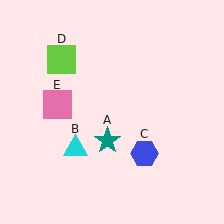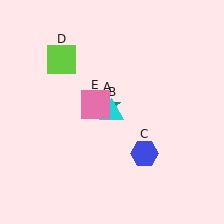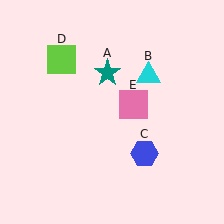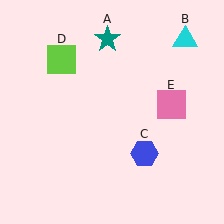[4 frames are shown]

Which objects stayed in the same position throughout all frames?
Blue hexagon (object C) and lime square (object D) remained stationary.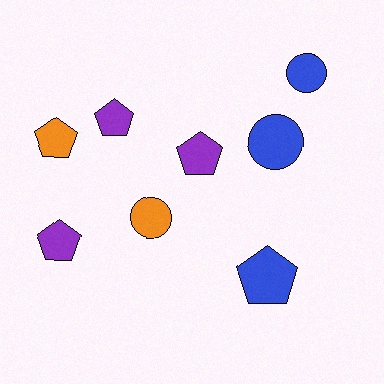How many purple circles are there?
There are no purple circles.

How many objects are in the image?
There are 8 objects.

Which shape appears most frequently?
Pentagon, with 5 objects.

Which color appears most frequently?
Purple, with 3 objects.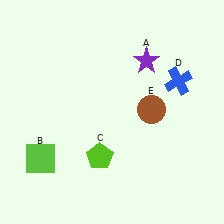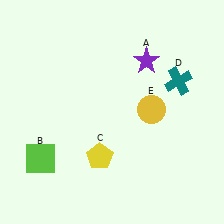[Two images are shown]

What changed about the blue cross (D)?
In Image 1, D is blue. In Image 2, it changed to teal.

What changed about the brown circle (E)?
In Image 1, E is brown. In Image 2, it changed to yellow.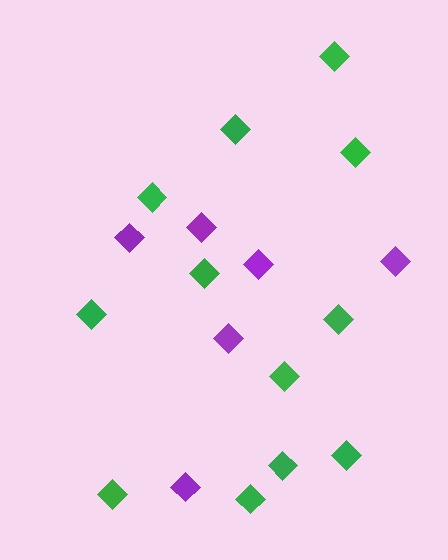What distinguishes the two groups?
There are 2 groups: one group of purple diamonds (6) and one group of green diamonds (12).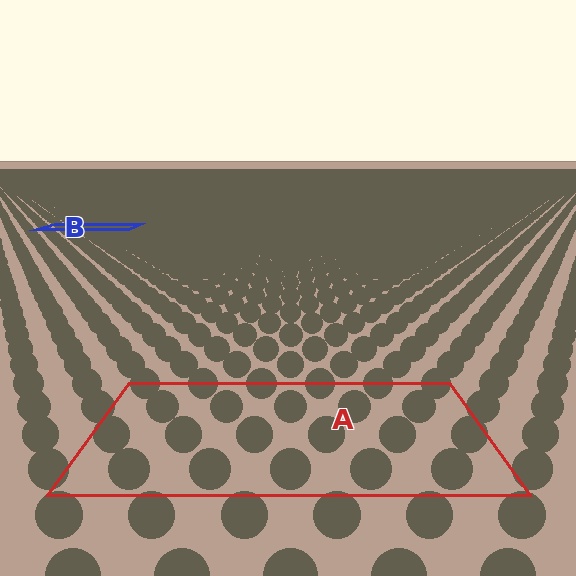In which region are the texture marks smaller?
The texture marks are smaller in region B, because it is farther away.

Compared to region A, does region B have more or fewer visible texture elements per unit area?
Region B has more texture elements per unit area — they are packed more densely because it is farther away.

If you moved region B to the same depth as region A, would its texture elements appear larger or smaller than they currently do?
They would appear larger. At a closer depth, the same texture elements are projected at a bigger on-screen size.